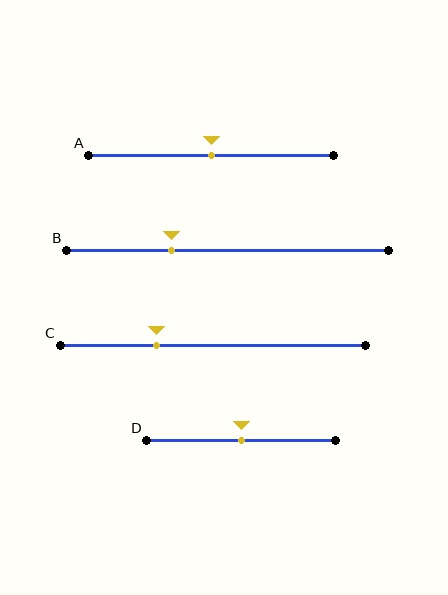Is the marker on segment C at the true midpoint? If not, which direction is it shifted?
No, the marker on segment C is shifted to the left by about 18% of the segment length.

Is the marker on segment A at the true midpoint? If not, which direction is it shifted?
Yes, the marker on segment A is at the true midpoint.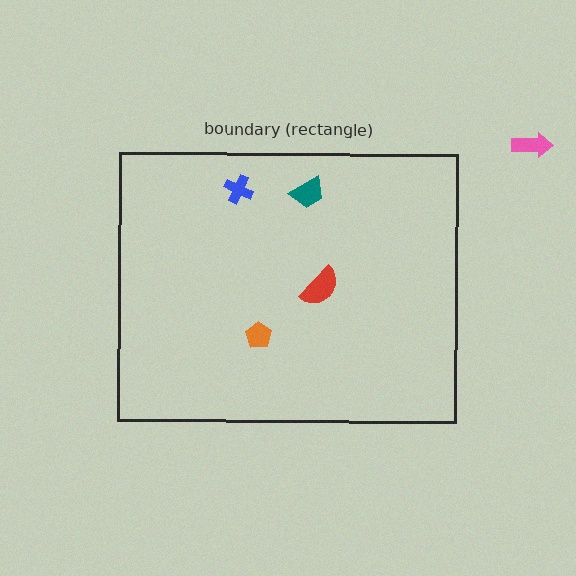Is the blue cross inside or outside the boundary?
Inside.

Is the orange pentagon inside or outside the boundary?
Inside.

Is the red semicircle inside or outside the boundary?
Inside.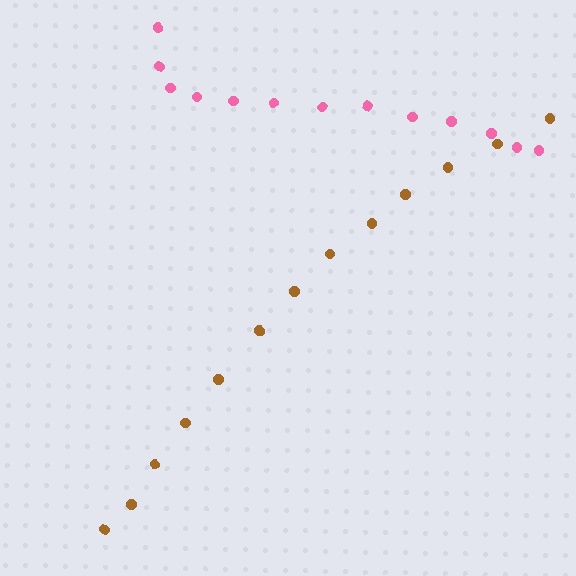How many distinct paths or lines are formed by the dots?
There are 2 distinct paths.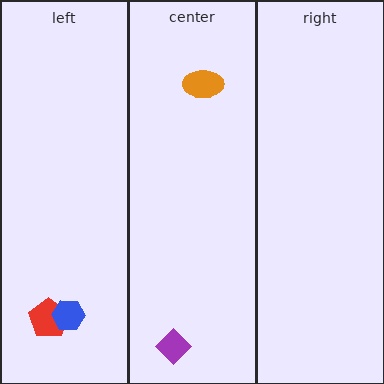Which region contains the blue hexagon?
The left region.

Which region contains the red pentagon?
The left region.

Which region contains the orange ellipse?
The center region.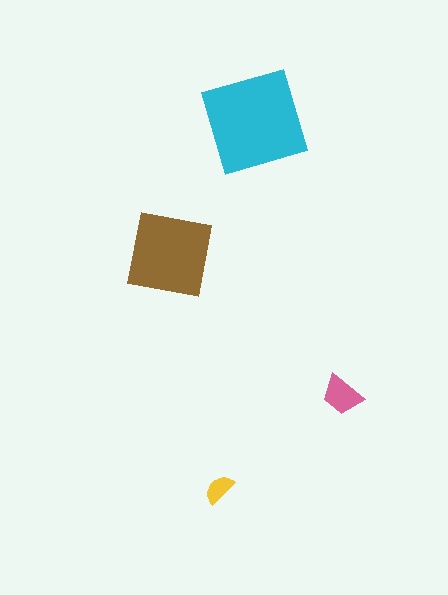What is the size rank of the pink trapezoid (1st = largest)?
3rd.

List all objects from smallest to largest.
The yellow semicircle, the pink trapezoid, the brown square, the cyan square.